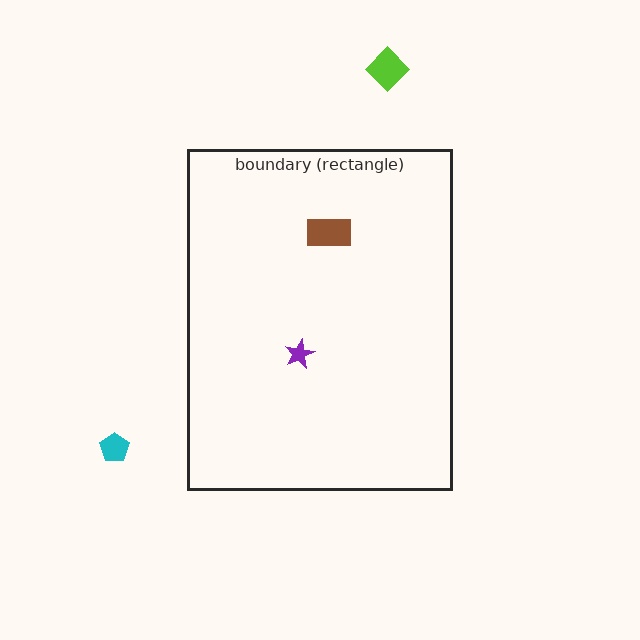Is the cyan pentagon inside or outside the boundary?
Outside.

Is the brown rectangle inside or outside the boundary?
Inside.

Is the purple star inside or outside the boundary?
Inside.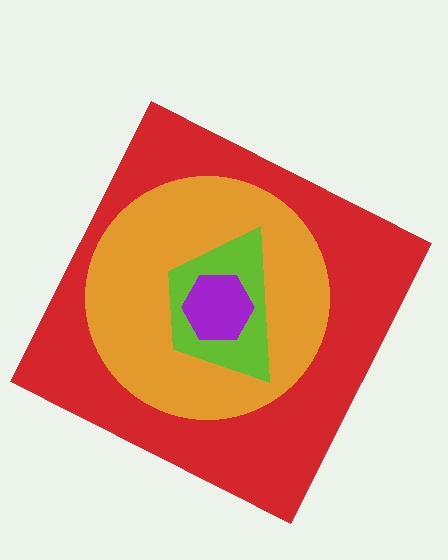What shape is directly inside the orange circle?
The lime trapezoid.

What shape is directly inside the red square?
The orange circle.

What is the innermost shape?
The purple hexagon.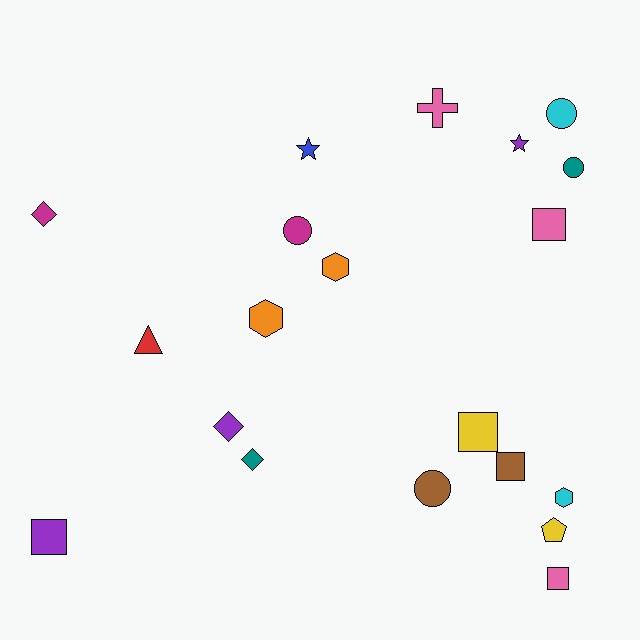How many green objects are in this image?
There are no green objects.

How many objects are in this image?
There are 20 objects.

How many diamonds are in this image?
There are 3 diamonds.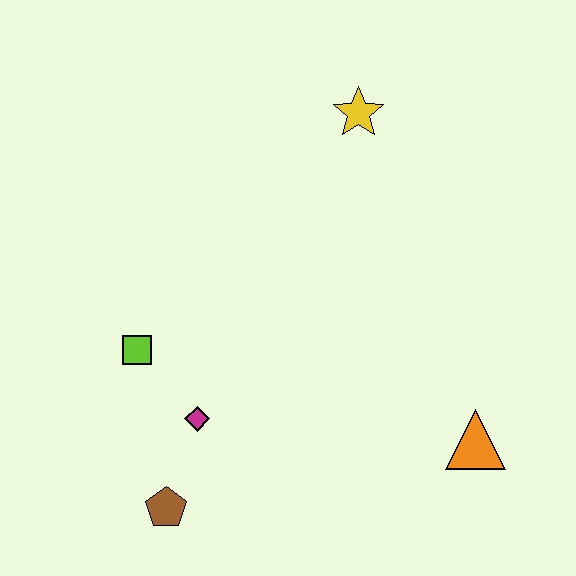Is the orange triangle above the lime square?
No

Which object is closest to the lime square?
The magenta diamond is closest to the lime square.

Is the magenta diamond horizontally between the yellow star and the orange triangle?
No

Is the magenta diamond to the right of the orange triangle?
No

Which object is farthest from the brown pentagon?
The yellow star is farthest from the brown pentagon.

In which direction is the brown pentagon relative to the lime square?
The brown pentagon is below the lime square.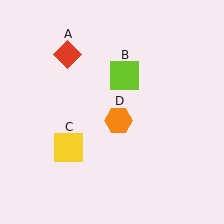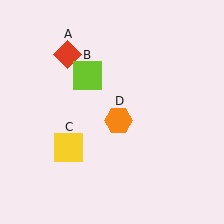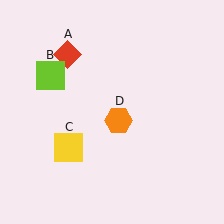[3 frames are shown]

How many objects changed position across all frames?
1 object changed position: lime square (object B).